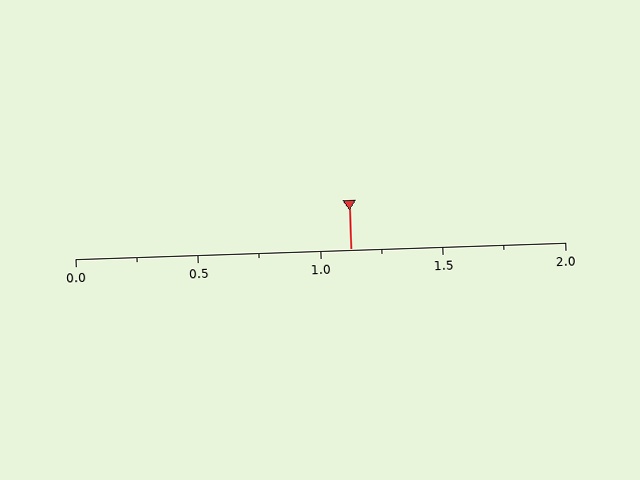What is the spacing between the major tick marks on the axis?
The major ticks are spaced 0.5 apart.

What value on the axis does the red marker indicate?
The marker indicates approximately 1.12.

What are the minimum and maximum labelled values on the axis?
The axis runs from 0.0 to 2.0.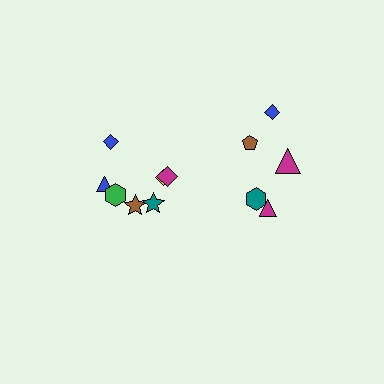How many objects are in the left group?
There are 7 objects.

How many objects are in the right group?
There are 5 objects.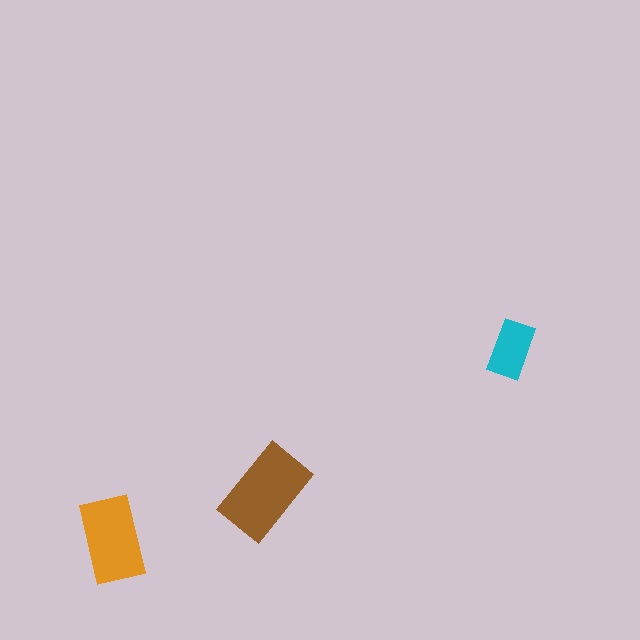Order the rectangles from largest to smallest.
the brown one, the orange one, the cyan one.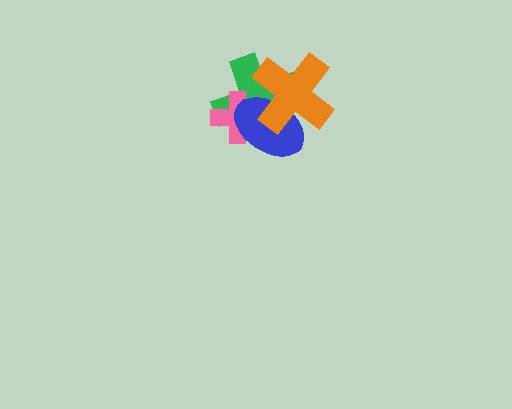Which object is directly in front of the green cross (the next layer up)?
The pink cross is directly in front of the green cross.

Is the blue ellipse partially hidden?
Yes, it is partially covered by another shape.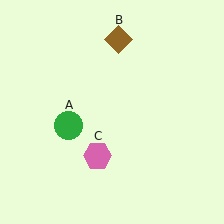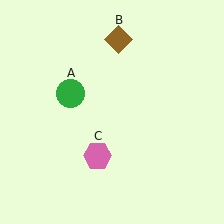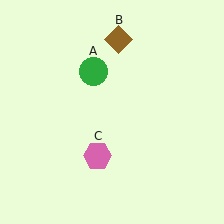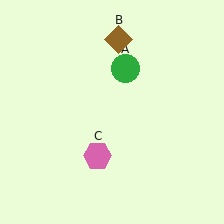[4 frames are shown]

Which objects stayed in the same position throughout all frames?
Brown diamond (object B) and pink hexagon (object C) remained stationary.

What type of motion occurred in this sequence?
The green circle (object A) rotated clockwise around the center of the scene.